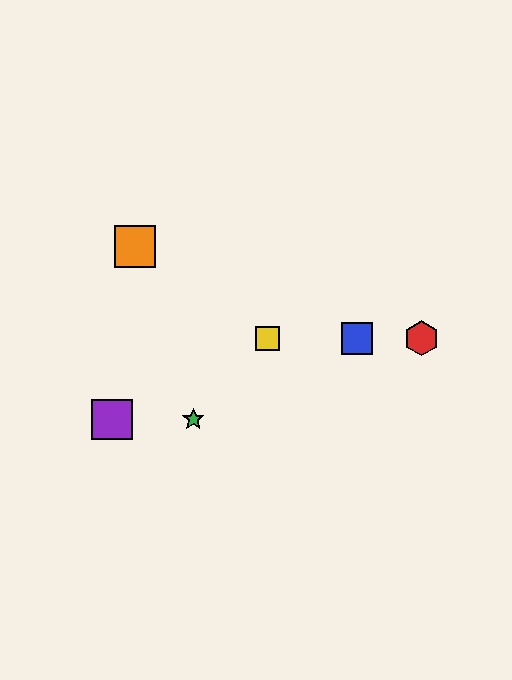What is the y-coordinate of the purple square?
The purple square is at y≈419.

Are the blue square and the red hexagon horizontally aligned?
Yes, both are at y≈338.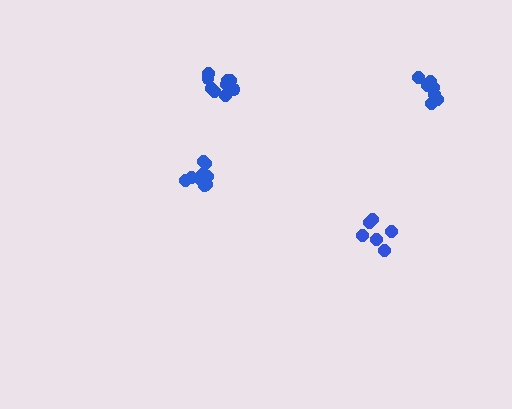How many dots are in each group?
Group 1: 7 dots, Group 2: 10 dots, Group 3: 9 dots, Group 4: 6 dots (32 total).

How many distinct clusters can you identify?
There are 4 distinct clusters.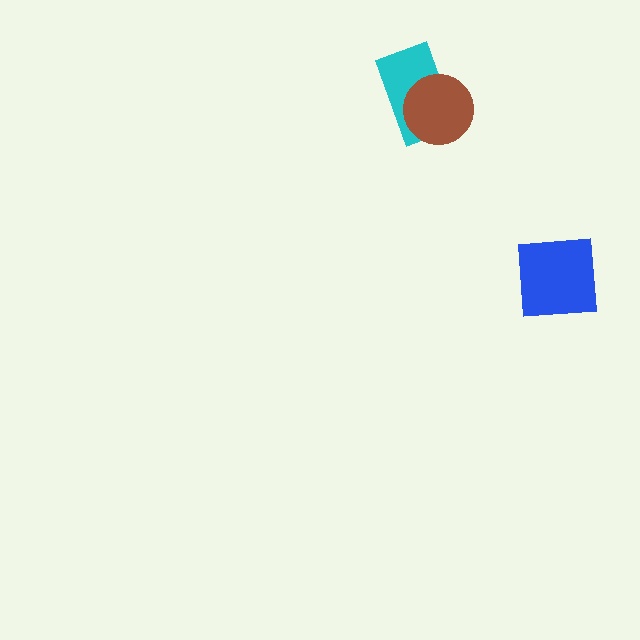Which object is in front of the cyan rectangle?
The brown circle is in front of the cyan rectangle.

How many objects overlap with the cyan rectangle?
1 object overlaps with the cyan rectangle.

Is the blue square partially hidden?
No, no other shape covers it.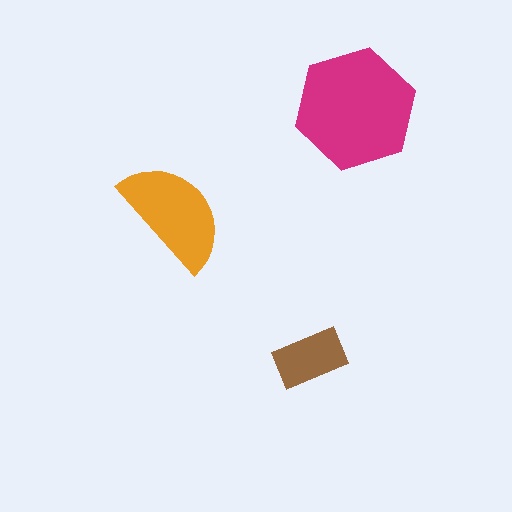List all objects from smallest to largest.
The brown rectangle, the orange semicircle, the magenta hexagon.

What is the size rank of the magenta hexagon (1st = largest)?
1st.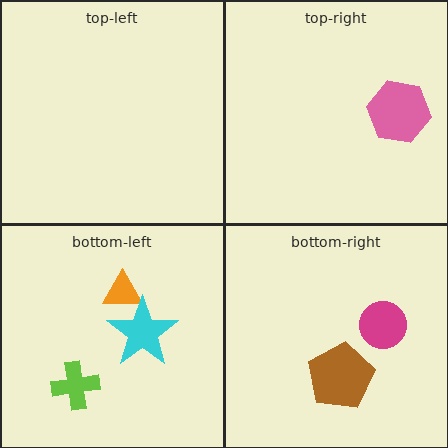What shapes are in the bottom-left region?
The orange triangle, the lime cross, the cyan star.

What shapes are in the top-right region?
The pink hexagon.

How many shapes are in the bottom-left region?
3.